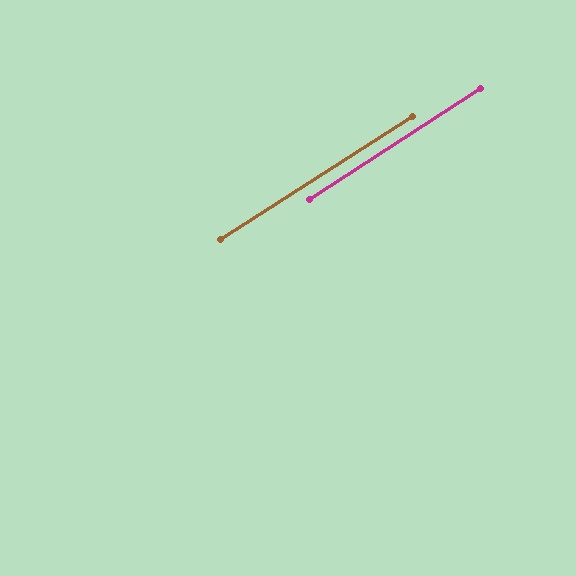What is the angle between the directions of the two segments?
Approximately 0 degrees.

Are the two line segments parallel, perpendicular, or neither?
Parallel — their directions differ by only 0.3°.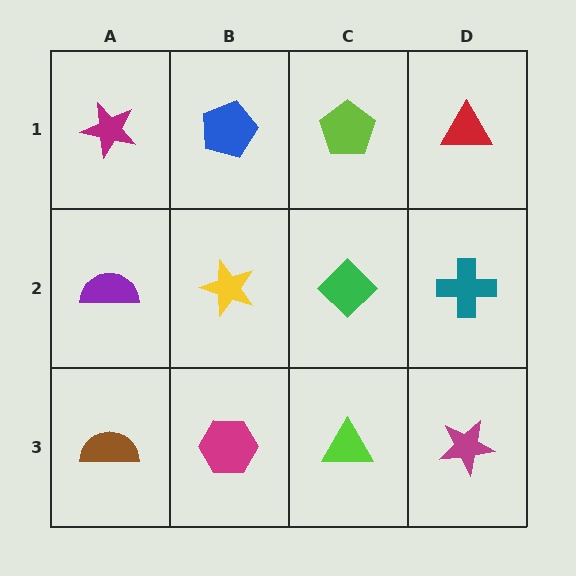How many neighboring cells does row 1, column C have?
3.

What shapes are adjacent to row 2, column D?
A red triangle (row 1, column D), a magenta star (row 3, column D), a green diamond (row 2, column C).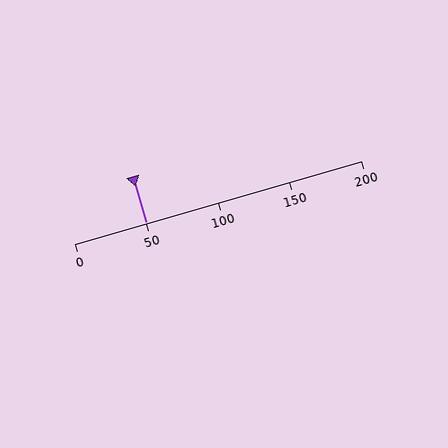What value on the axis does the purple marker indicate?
The marker indicates approximately 50.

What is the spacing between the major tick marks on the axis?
The major ticks are spaced 50 apart.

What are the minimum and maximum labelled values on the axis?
The axis runs from 0 to 200.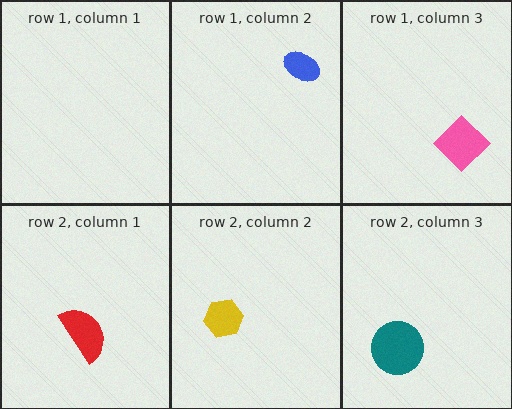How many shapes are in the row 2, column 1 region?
1.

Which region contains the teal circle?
The row 2, column 3 region.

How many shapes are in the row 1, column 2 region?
1.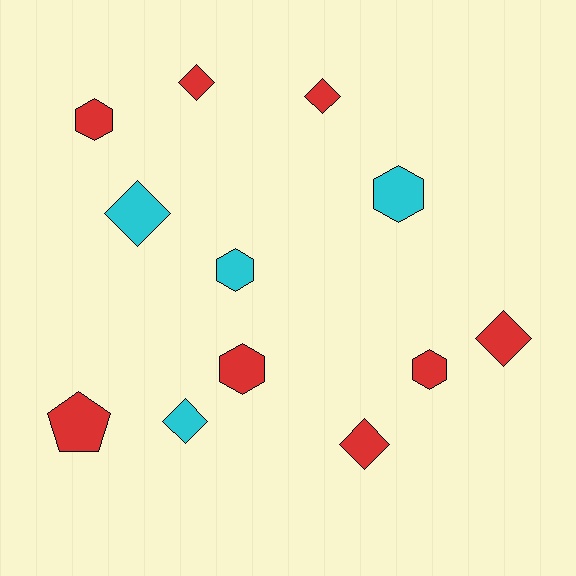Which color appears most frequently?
Red, with 8 objects.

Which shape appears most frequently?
Diamond, with 6 objects.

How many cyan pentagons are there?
There are no cyan pentagons.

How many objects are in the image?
There are 12 objects.